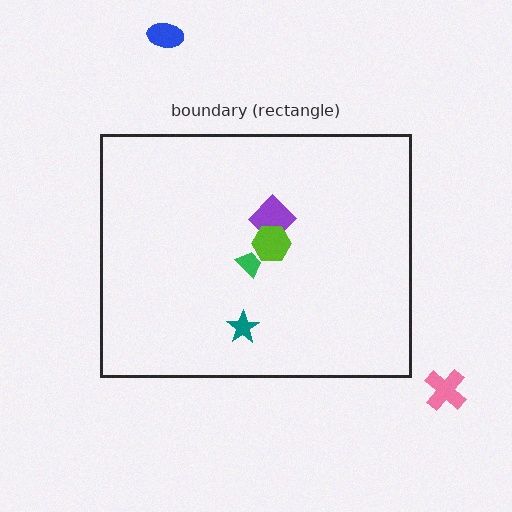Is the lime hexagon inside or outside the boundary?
Inside.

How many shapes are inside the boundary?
4 inside, 2 outside.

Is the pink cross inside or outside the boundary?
Outside.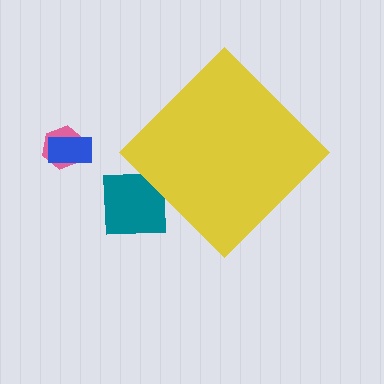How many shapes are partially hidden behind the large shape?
1 shape is partially hidden.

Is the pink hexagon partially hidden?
No, the pink hexagon is fully visible.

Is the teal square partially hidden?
Yes, the teal square is partially hidden behind the yellow diamond.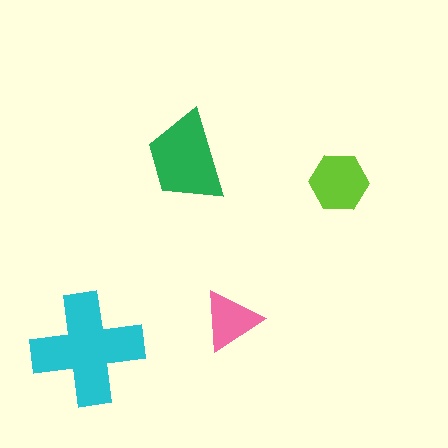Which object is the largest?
The cyan cross.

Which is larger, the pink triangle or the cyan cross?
The cyan cross.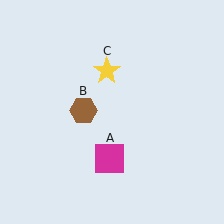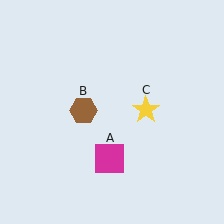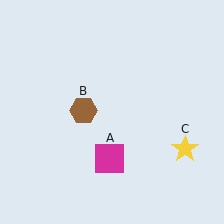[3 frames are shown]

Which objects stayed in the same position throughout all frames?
Magenta square (object A) and brown hexagon (object B) remained stationary.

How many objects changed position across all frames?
1 object changed position: yellow star (object C).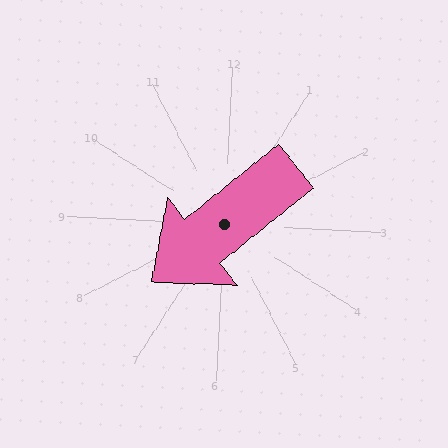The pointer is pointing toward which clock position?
Roughly 8 o'clock.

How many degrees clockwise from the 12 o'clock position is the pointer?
Approximately 228 degrees.